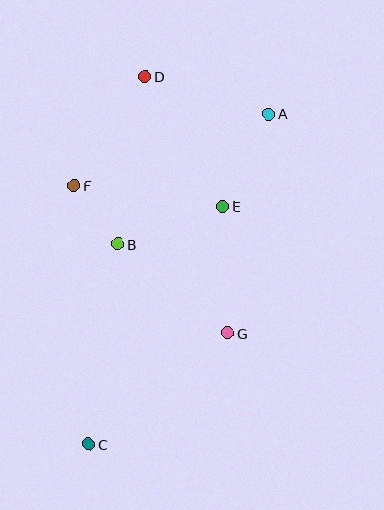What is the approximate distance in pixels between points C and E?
The distance between C and E is approximately 273 pixels.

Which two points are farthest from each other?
Points A and C are farthest from each other.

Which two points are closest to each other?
Points B and F are closest to each other.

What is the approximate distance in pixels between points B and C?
The distance between B and C is approximately 202 pixels.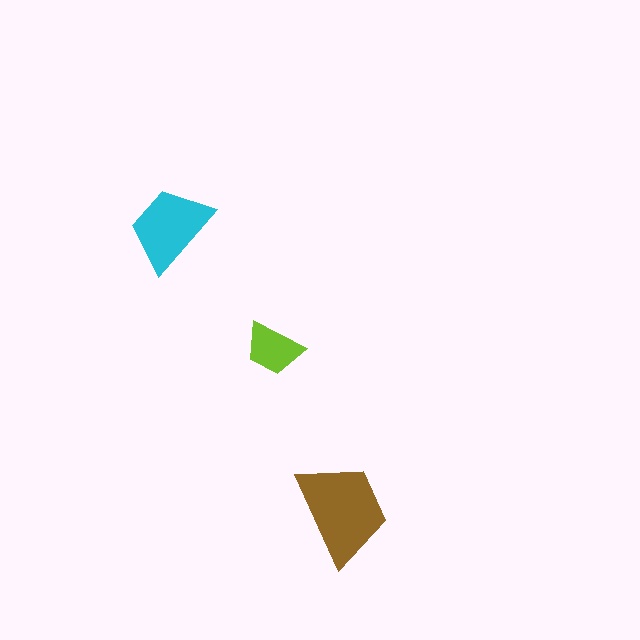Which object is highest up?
The cyan trapezoid is topmost.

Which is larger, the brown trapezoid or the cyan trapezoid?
The brown one.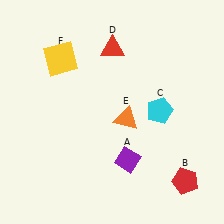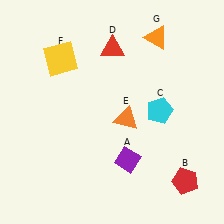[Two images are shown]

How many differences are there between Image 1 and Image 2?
There is 1 difference between the two images.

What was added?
An orange triangle (G) was added in Image 2.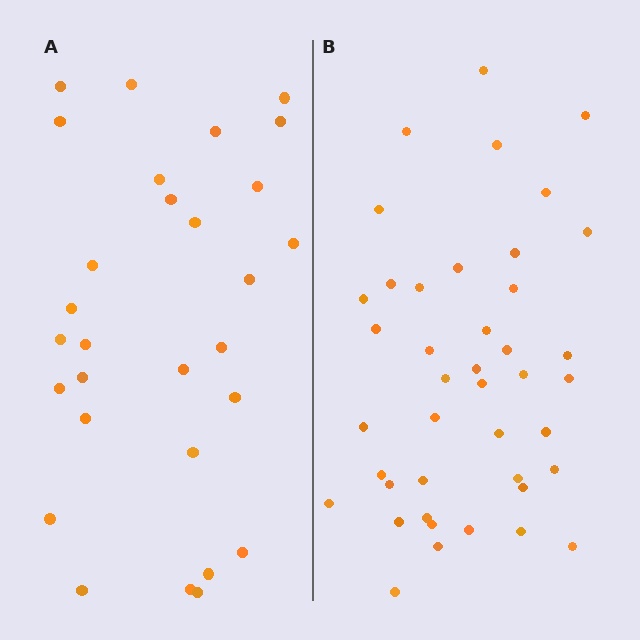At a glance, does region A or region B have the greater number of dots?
Region B (the right region) has more dots.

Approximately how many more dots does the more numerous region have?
Region B has approximately 15 more dots than region A.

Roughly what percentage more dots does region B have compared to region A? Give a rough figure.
About 45% more.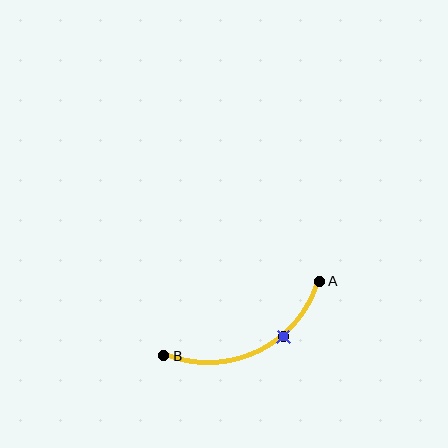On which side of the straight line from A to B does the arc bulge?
The arc bulges below the straight line connecting A and B.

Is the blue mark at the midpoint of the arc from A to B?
No. The blue mark lies on the arc but is closer to endpoint A. The arc midpoint would be at the point on the curve equidistant along the arc from both A and B.